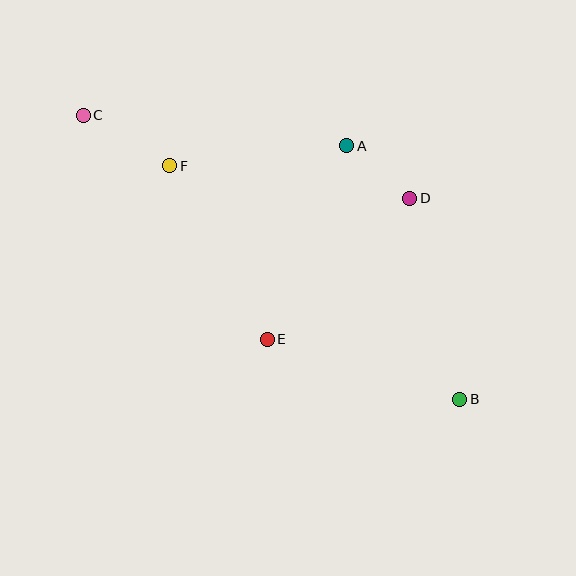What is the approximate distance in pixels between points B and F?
The distance between B and F is approximately 372 pixels.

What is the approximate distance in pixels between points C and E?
The distance between C and E is approximately 290 pixels.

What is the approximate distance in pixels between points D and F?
The distance between D and F is approximately 242 pixels.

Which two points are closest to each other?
Points A and D are closest to each other.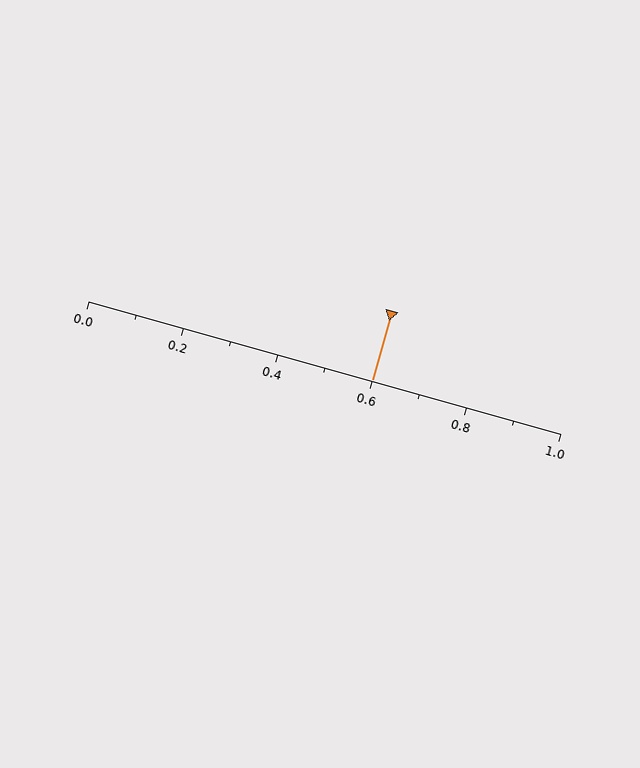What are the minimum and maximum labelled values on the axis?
The axis runs from 0.0 to 1.0.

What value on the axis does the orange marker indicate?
The marker indicates approximately 0.6.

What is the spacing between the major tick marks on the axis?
The major ticks are spaced 0.2 apart.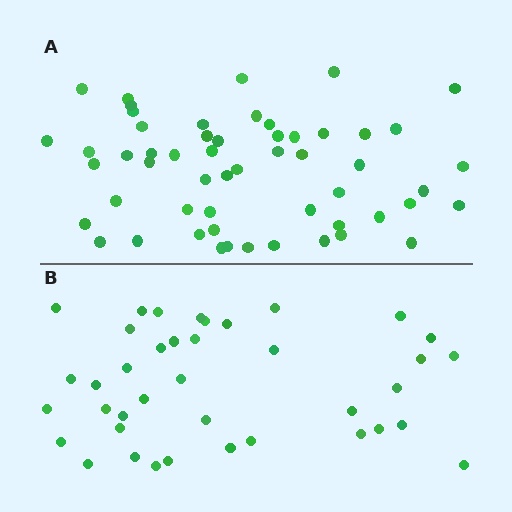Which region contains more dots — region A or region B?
Region A (the top region) has more dots.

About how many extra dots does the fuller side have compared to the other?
Region A has approximately 15 more dots than region B.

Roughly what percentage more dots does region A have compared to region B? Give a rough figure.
About 40% more.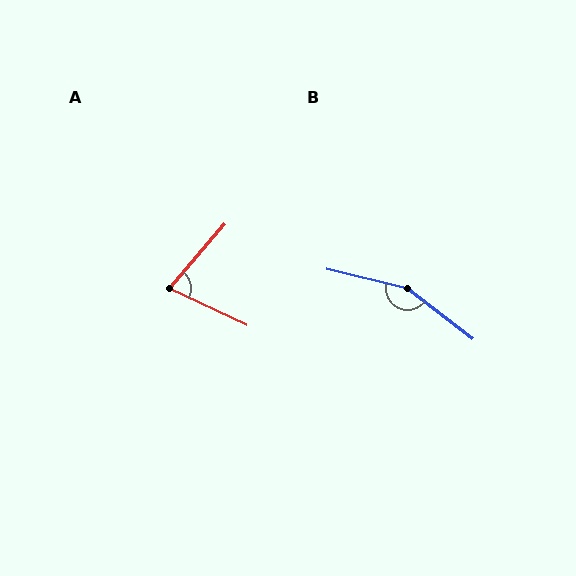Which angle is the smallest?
A, at approximately 75 degrees.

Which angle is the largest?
B, at approximately 156 degrees.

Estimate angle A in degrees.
Approximately 75 degrees.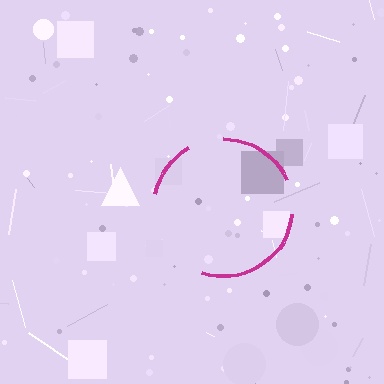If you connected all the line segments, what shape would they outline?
They would outline a circle.